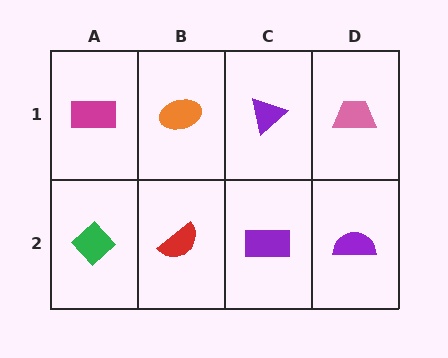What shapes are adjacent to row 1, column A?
A green diamond (row 2, column A), an orange ellipse (row 1, column B).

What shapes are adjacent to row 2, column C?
A purple triangle (row 1, column C), a red semicircle (row 2, column B), a purple semicircle (row 2, column D).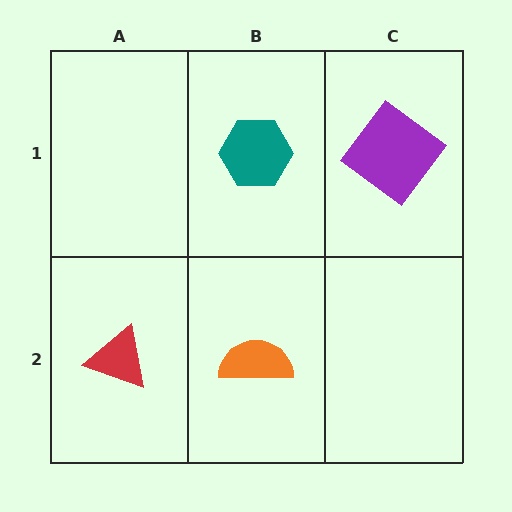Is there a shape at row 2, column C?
No, that cell is empty.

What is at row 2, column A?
A red triangle.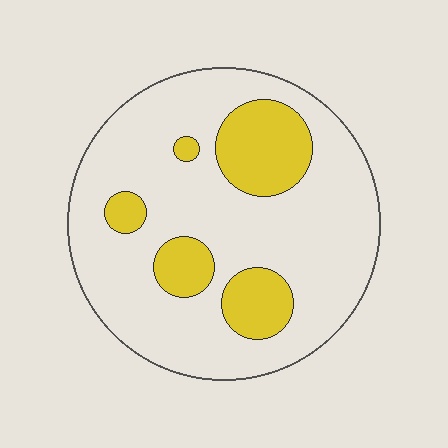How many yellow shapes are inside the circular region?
5.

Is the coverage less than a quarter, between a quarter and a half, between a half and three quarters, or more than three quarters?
Less than a quarter.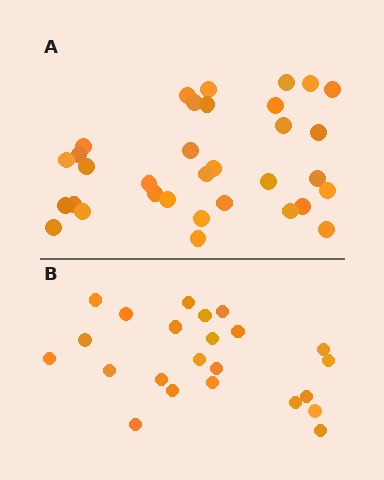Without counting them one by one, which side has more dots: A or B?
Region A (the top region) has more dots.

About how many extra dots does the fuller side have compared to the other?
Region A has roughly 10 or so more dots than region B.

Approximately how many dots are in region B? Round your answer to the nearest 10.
About 20 dots. (The exact count is 23, which rounds to 20.)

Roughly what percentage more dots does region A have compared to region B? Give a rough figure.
About 45% more.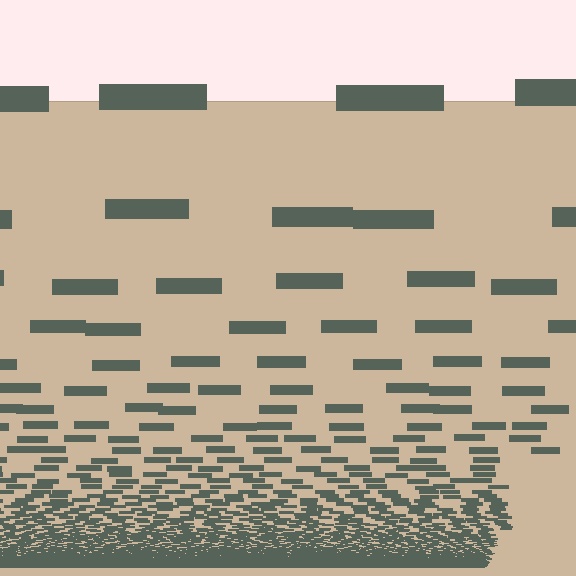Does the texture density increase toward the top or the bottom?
Density increases toward the bottom.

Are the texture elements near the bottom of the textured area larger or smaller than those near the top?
Smaller. The gradient is inverted — elements near the bottom are smaller and denser.